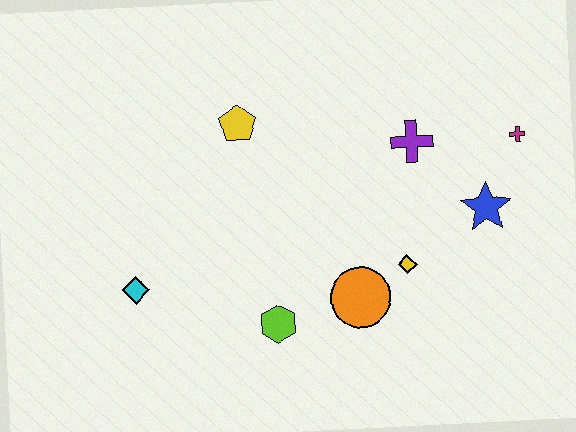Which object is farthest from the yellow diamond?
The cyan diamond is farthest from the yellow diamond.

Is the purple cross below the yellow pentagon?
Yes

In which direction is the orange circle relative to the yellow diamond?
The orange circle is to the left of the yellow diamond.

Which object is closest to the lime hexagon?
The orange circle is closest to the lime hexagon.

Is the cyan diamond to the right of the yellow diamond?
No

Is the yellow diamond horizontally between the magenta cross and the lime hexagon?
Yes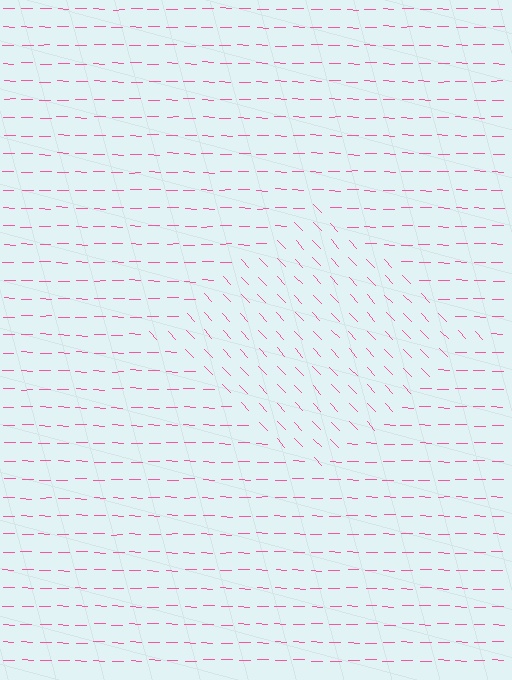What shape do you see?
I see a diamond.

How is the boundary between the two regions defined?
The boundary is defined purely by a change in line orientation (approximately 45 degrees difference). All lines are the same color and thickness.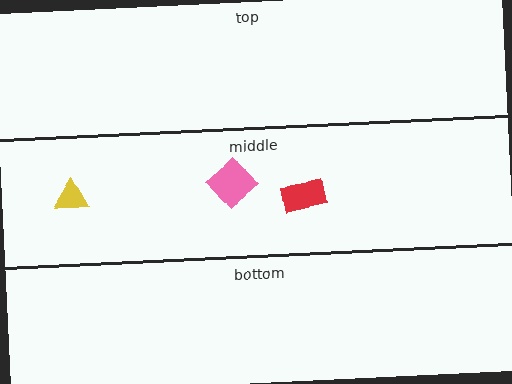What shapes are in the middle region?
The yellow triangle, the pink diamond, the red rectangle.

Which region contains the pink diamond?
The middle region.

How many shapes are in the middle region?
3.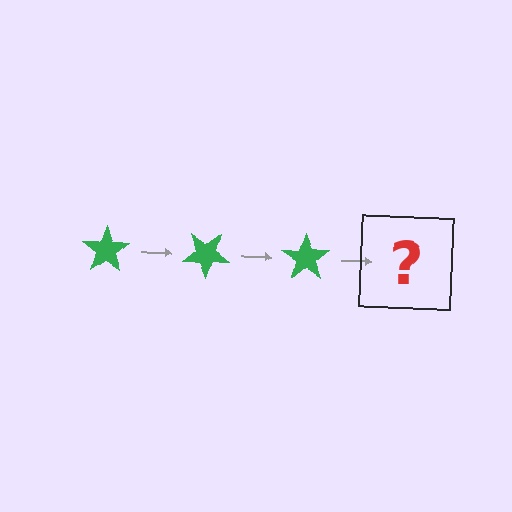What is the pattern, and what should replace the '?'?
The pattern is that the star rotates 35 degrees each step. The '?' should be a green star rotated 105 degrees.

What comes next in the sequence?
The next element should be a green star rotated 105 degrees.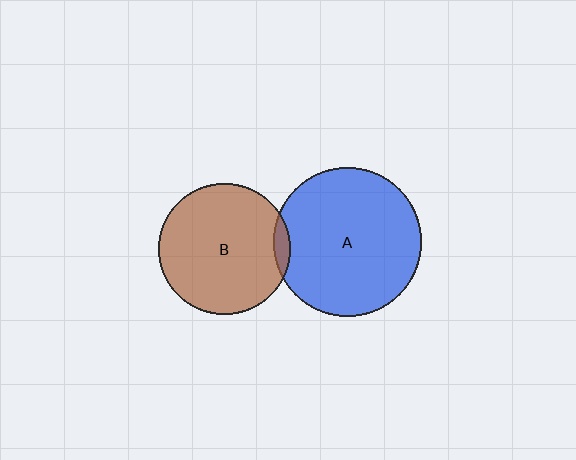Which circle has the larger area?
Circle A (blue).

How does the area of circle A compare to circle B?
Approximately 1.3 times.